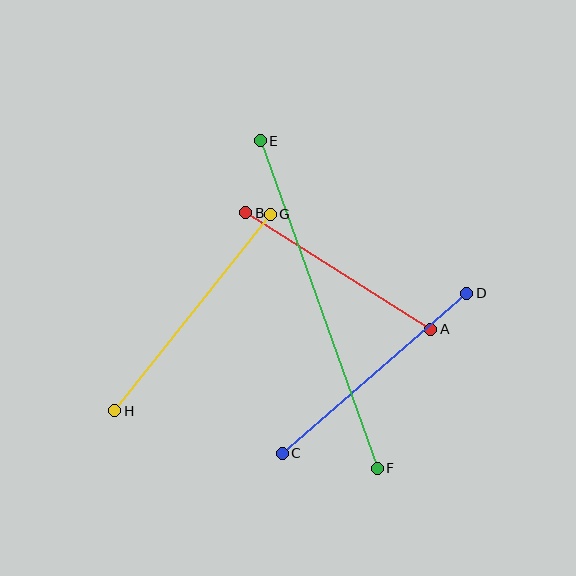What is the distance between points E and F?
The distance is approximately 348 pixels.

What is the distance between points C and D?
The distance is approximately 244 pixels.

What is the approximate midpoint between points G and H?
The midpoint is at approximately (193, 312) pixels.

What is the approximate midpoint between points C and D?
The midpoint is at approximately (375, 373) pixels.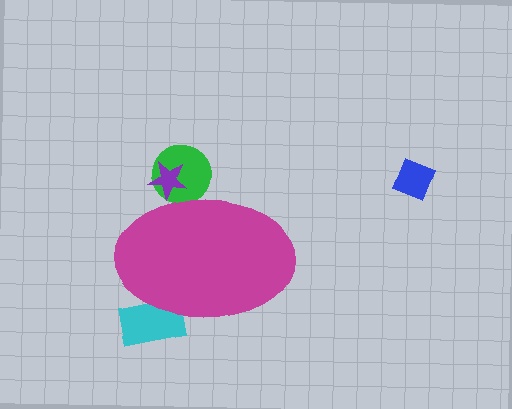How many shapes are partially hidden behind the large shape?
3 shapes are partially hidden.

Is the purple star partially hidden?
Yes, the purple star is partially hidden behind the magenta ellipse.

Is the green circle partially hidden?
Yes, the green circle is partially hidden behind the magenta ellipse.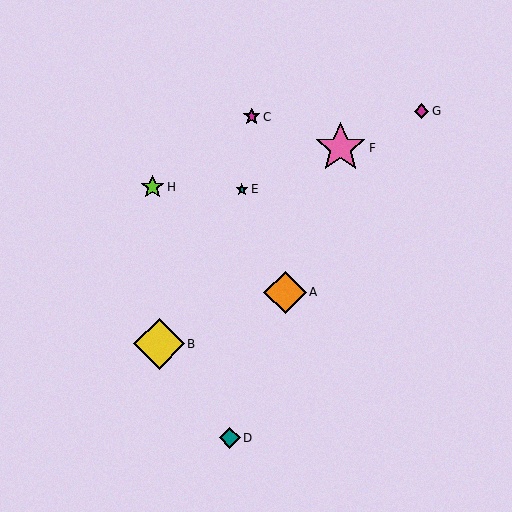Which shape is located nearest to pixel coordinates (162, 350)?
The yellow diamond (labeled B) at (159, 344) is nearest to that location.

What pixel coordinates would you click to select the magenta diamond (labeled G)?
Click at (422, 111) to select the magenta diamond G.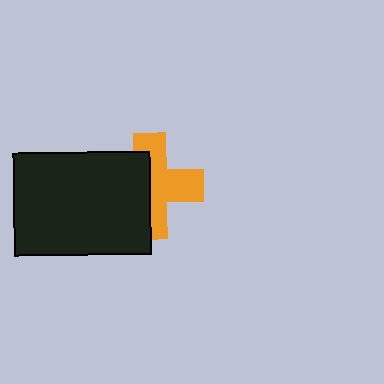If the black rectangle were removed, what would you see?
You would see the complete orange cross.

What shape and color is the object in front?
The object in front is a black rectangle.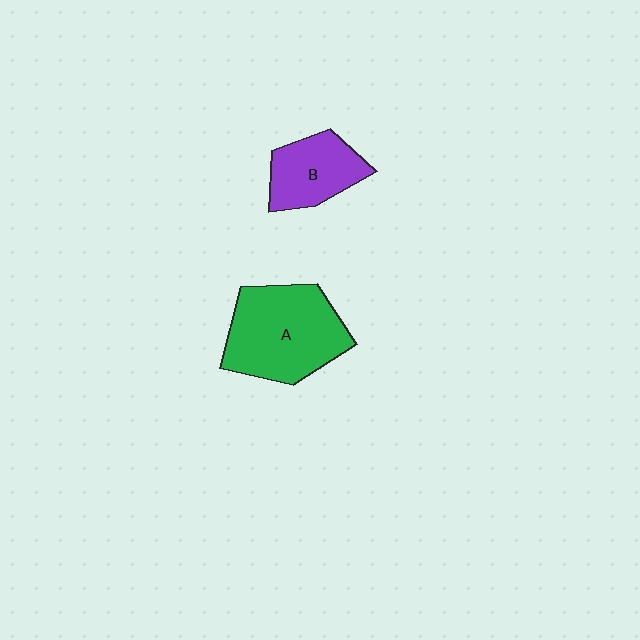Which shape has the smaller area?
Shape B (purple).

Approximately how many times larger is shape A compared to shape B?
Approximately 1.7 times.